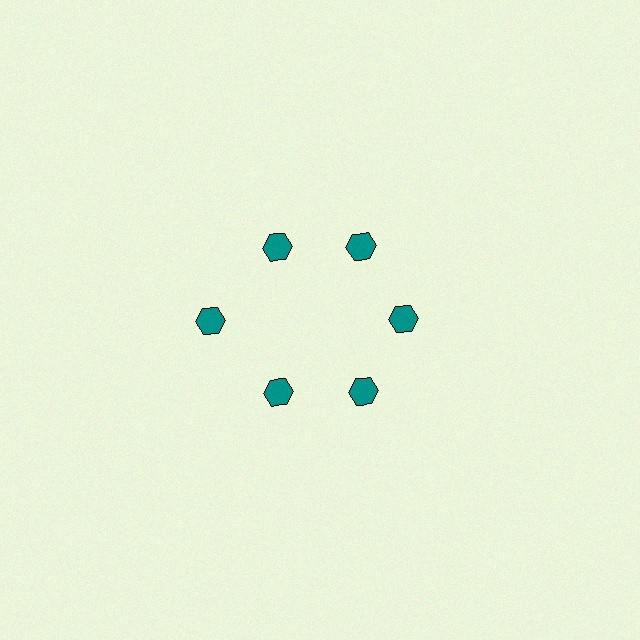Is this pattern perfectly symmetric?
No. The 6 teal hexagons are arranged in a ring, but one element near the 9 o'clock position is pushed outward from the center, breaking the 6-fold rotational symmetry.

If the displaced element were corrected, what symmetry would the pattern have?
It would have 6-fold rotational symmetry — the pattern would map onto itself every 60 degrees.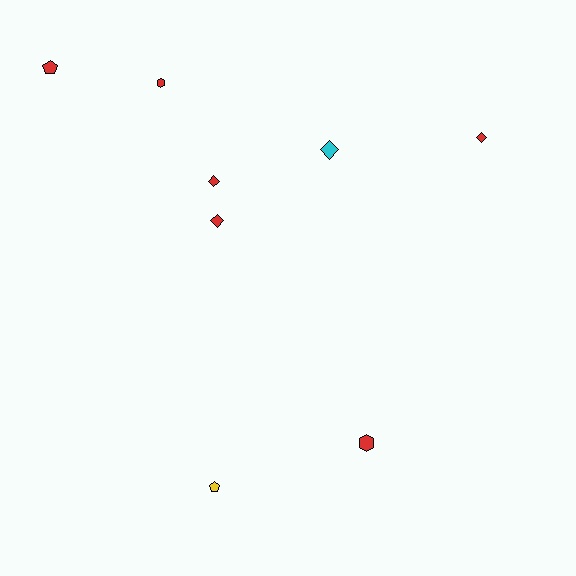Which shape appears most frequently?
Diamond, with 4 objects.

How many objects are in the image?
There are 8 objects.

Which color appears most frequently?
Red, with 6 objects.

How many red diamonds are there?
There are 3 red diamonds.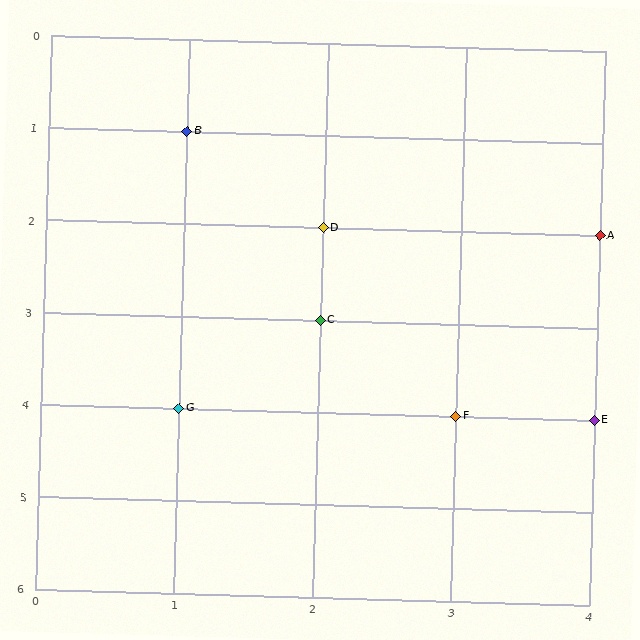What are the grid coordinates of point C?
Point C is at grid coordinates (2, 3).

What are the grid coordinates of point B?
Point B is at grid coordinates (1, 1).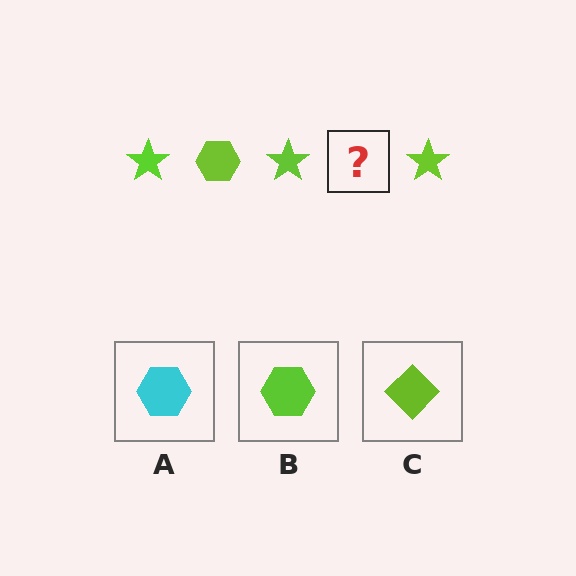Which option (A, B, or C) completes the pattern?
B.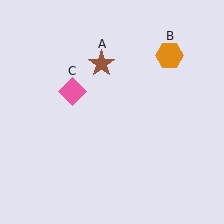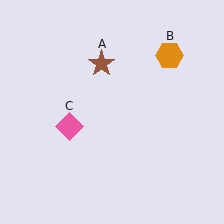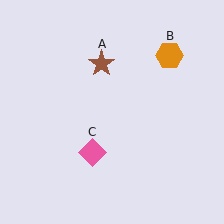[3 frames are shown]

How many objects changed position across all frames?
1 object changed position: pink diamond (object C).